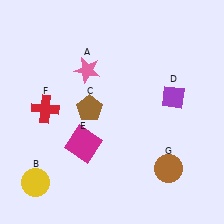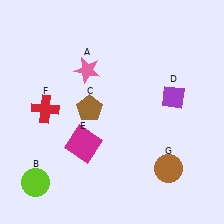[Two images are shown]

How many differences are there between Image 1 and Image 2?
There is 1 difference between the two images.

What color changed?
The circle (B) changed from yellow in Image 1 to lime in Image 2.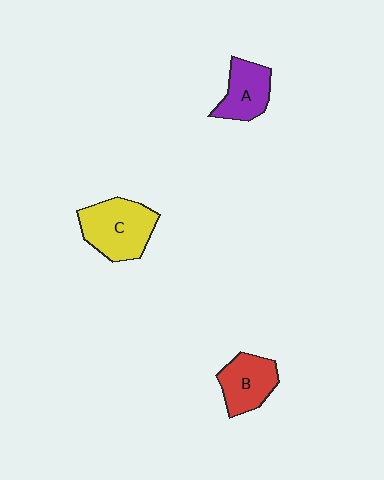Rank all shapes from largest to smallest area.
From largest to smallest: C (yellow), B (red), A (purple).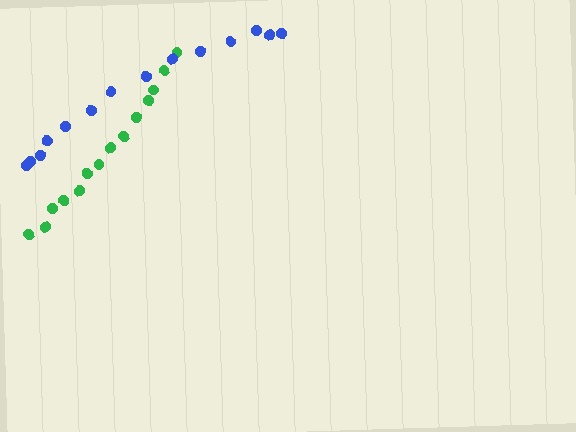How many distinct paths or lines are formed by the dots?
There are 2 distinct paths.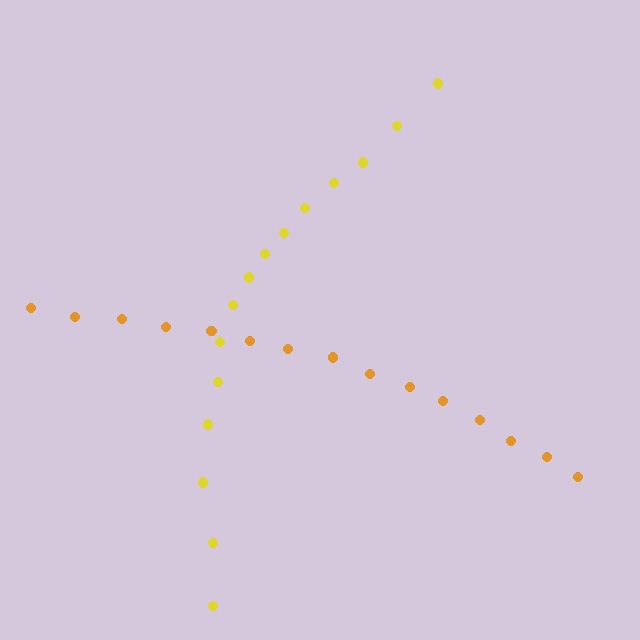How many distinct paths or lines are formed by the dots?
There are 2 distinct paths.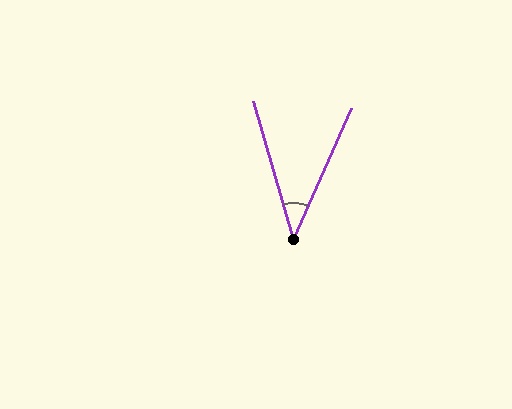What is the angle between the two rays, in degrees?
Approximately 40 degrees.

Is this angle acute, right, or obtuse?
It is acute.